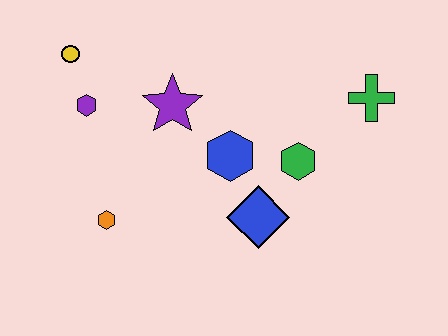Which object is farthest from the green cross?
The yellow circle is farthest from the green cross.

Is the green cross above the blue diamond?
Yes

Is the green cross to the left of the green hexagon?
No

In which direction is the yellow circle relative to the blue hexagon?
The yellow circle is to the left of the blue hexagon.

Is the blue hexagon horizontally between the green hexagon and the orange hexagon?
Yes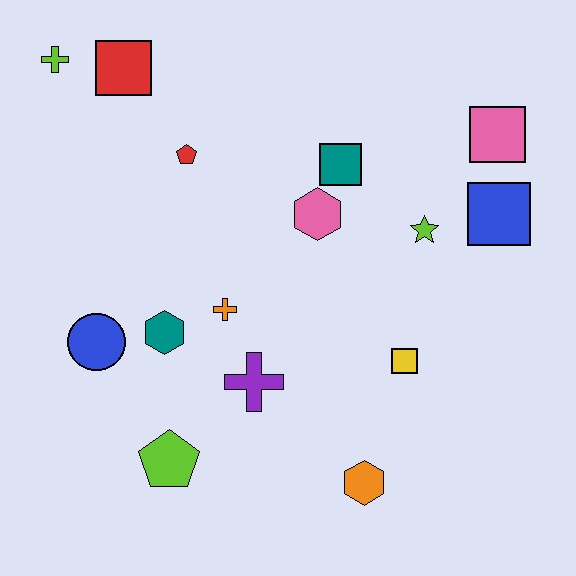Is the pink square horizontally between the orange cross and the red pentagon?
No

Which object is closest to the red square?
The lime cross is closest to the red square.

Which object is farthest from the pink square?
The lime pentagon is farthest from the pink square.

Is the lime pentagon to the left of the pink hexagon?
Yes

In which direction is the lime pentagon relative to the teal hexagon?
The lime pentagon is below the teal hexagon.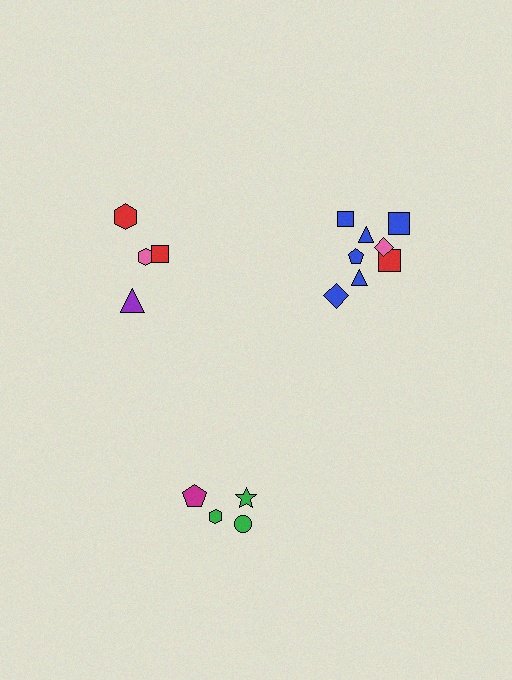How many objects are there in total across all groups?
There are 16 objects.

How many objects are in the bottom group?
There are 4 objects.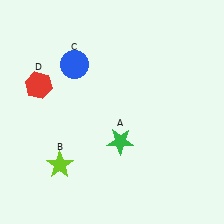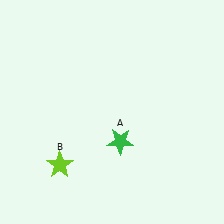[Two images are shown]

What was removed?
The blue circle (C), the red hexagon (D) were removed in Image 2.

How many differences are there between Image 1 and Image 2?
There are 2 differences between the two images.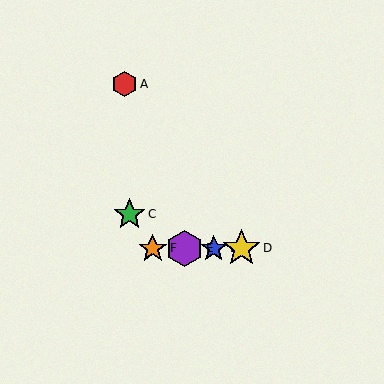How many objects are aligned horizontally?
4 objects (B, D, E, F) are aligned horizontally.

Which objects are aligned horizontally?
Objects B, D, E, F are aligned horizontally.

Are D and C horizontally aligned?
No, D is at y≈248 and C is at y≈214.